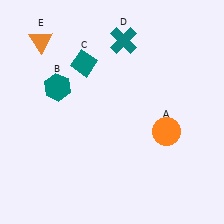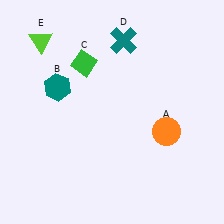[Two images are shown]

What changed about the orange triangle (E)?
In Image 1, E is orange. In Image 2, it changed to lime.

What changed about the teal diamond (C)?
In Image 1, C is teal. In Image 2, it changed to green.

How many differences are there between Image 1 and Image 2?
There are 2 differences between the two images.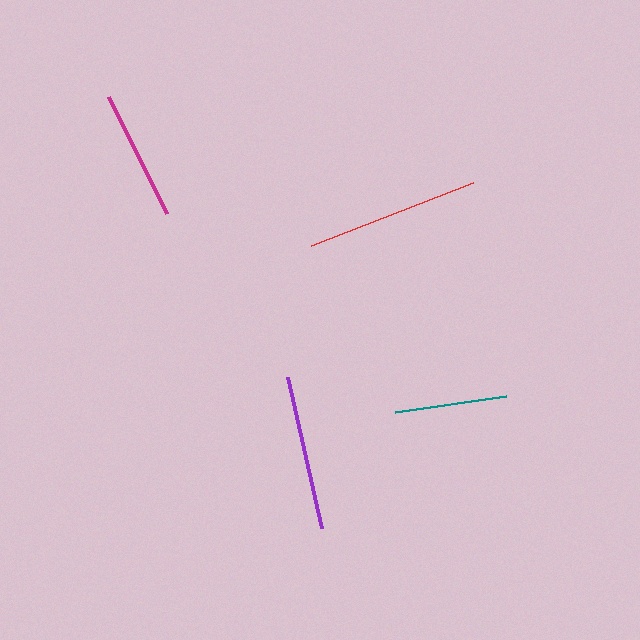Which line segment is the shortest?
The teal line is the shortest at approximately 112 pixels.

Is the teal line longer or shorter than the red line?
The red line is longer than the teal line.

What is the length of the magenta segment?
The magenta segment is approximately 130 pixels long.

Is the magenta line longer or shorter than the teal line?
The magenta line is longer than the teal line.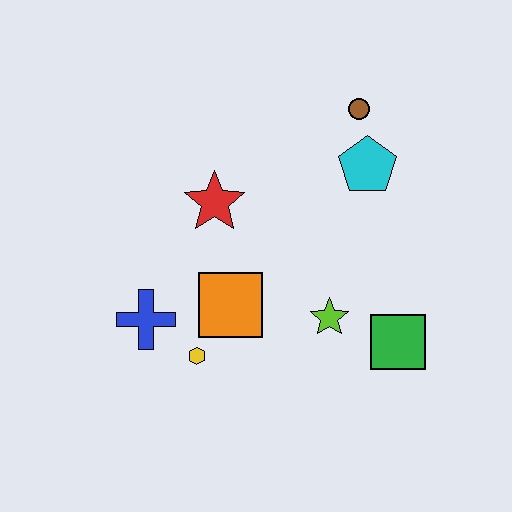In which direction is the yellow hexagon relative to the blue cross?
The yellow hexagon is to the right of the blue cross.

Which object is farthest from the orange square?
The brown circle is farthest from the orange square.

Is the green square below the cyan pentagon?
Yes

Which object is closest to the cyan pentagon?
The brown circle is closest to the cyan pentagon.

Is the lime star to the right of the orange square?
Yes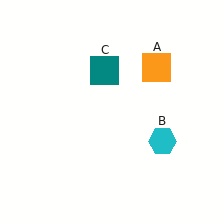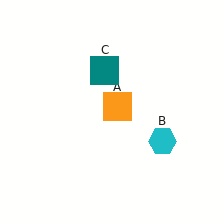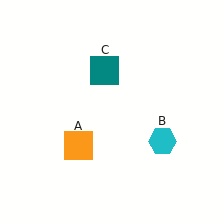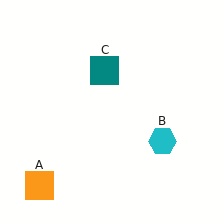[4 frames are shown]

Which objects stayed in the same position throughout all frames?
Cyan hexagon (object B) and teal square (object C) remained stationary.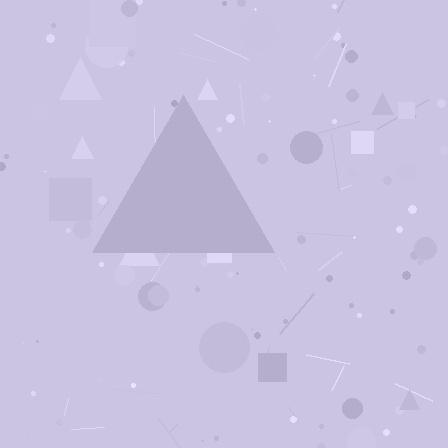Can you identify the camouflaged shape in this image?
The camouflaged shape is a triangle.